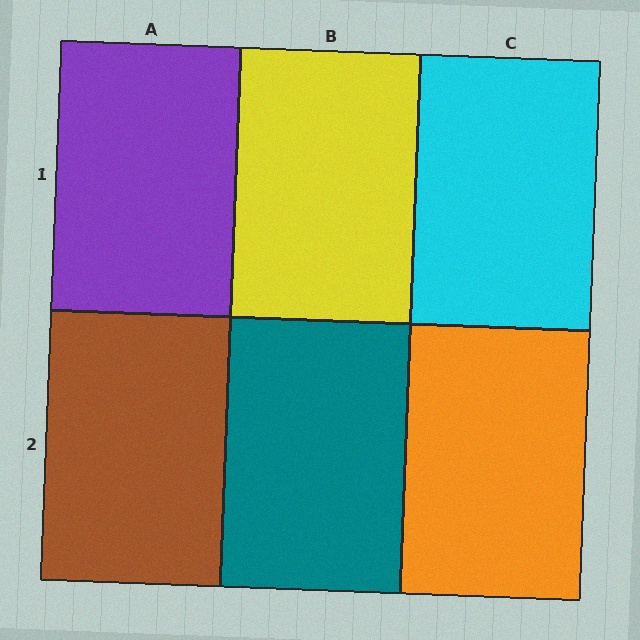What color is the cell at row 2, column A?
Brown.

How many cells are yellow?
1 cell is yellow.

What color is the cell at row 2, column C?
Orange.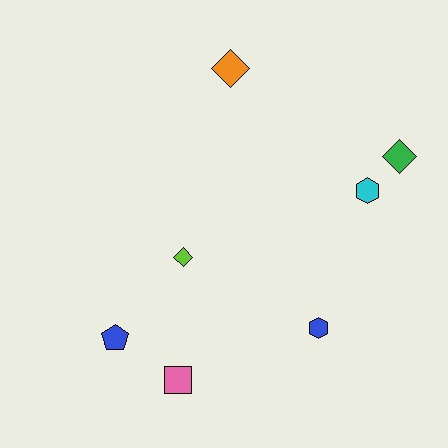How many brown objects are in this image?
There are no brown objects.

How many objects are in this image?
There are 7 objects.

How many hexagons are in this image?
There are 2 hexagons.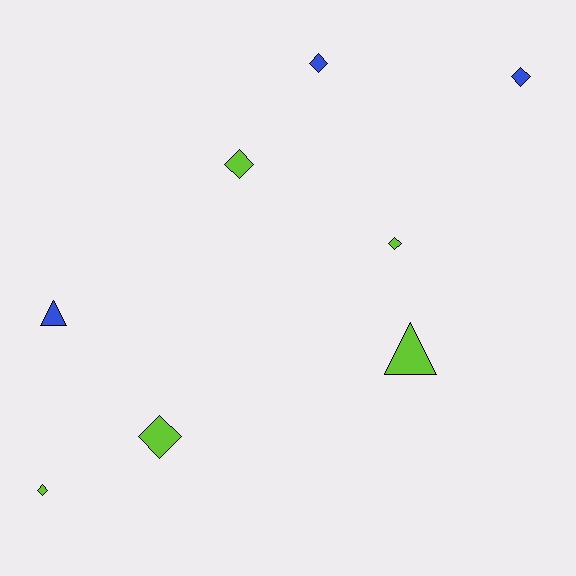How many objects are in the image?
There are 8 objects.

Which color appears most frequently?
Lime, with 5 objects.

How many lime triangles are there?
There is 1 lime triangle.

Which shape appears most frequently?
Diamond, with 6 objects.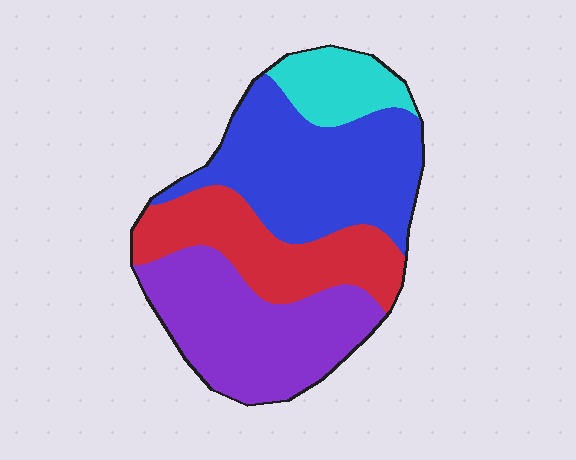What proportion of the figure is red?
Red takes up about one quarter (1/4) of the figure.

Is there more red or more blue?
Blue.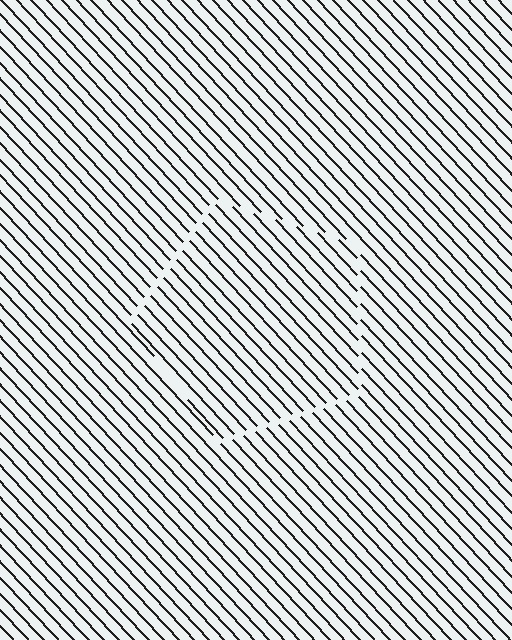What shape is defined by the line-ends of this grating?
An illusory pentagon. The interior of the shape contains the same grating, shifted by half a period — the contour is defined by the phase discontinuity where line-ends from the inner and outer gratings abut.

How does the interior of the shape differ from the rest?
The interior of the shape contains the same grating, shifted by half a period — the contour is defined by the phase discontinuity where line-ends from the inner and outer gratings abut.